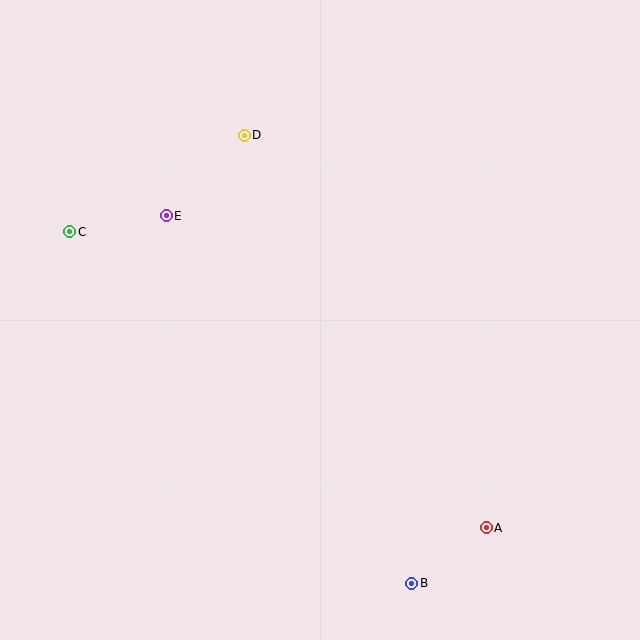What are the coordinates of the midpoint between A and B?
The midpoint between A and B is at (449, 556).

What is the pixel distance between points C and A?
The distance between C and A is 511 pixels.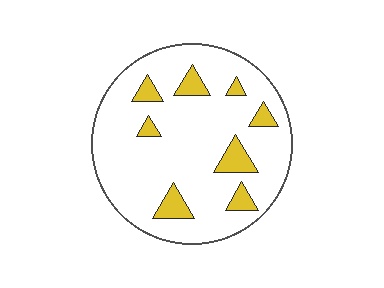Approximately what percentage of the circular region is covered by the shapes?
Approximately 15%.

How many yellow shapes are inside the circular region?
8.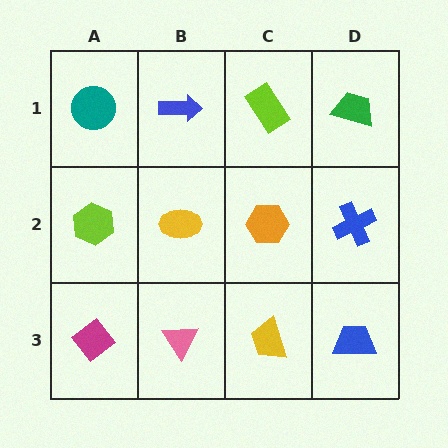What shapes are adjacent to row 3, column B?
A yellow ellipse (row 2, column B), a magenta diamond (row 3, column A), a yellow trapezoid (row 3, column C).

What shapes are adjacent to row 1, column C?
An orange hexagon (row 2, column C), a blue arrow (row 1, column B), a green trapezoid (row 1, column D).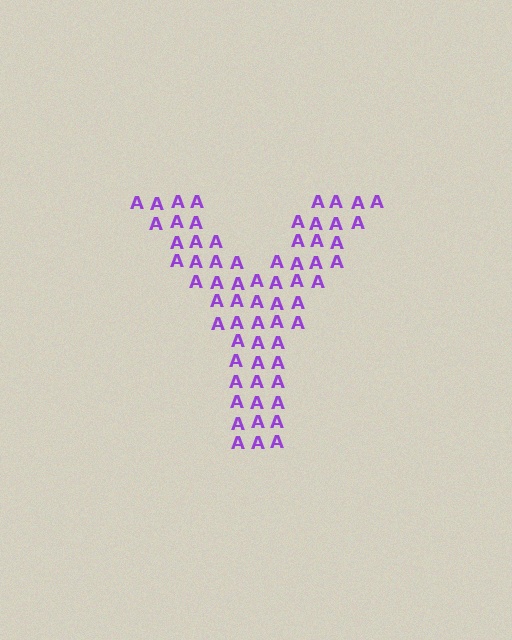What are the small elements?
The small elements are letter A's.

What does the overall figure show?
The overall figure shows the letter Y.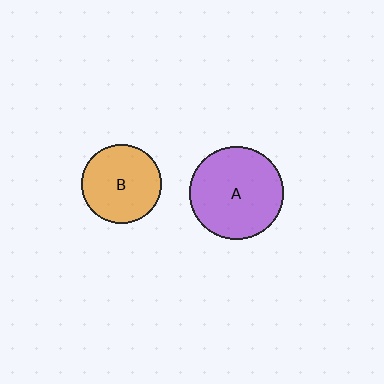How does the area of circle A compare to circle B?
Approximately 1.4 times.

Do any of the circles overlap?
No, none of the circles overlap.